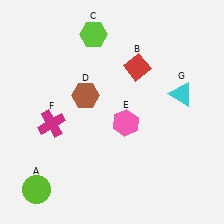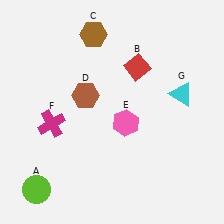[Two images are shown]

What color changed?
The hexagon (C) changed from lime in Image 1 to brown in Image 2.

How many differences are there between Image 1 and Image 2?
There is 1 difference between the two images.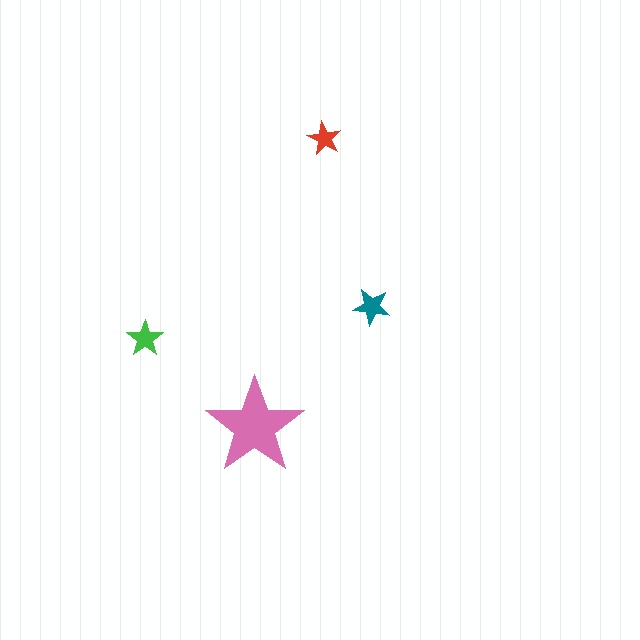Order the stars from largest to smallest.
the pink one, the teal one, the green one, the red one.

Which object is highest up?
The red star is topmost.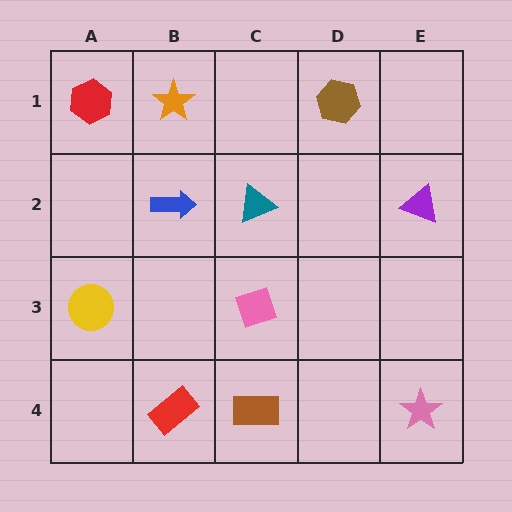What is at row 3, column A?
A yellow circle.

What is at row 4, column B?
A red rectangle.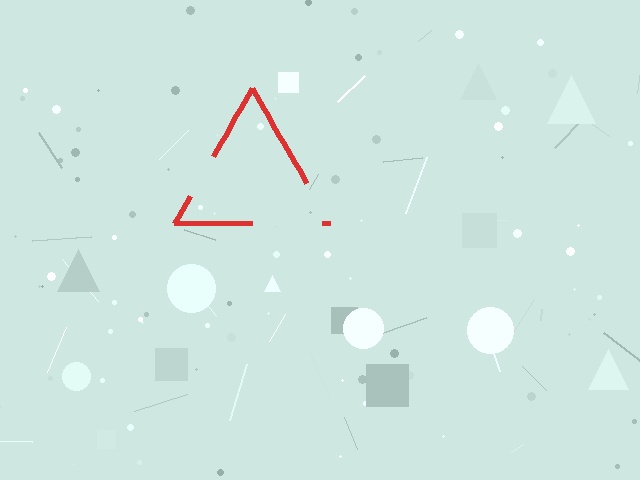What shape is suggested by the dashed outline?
The dashed outline suggests a triangle.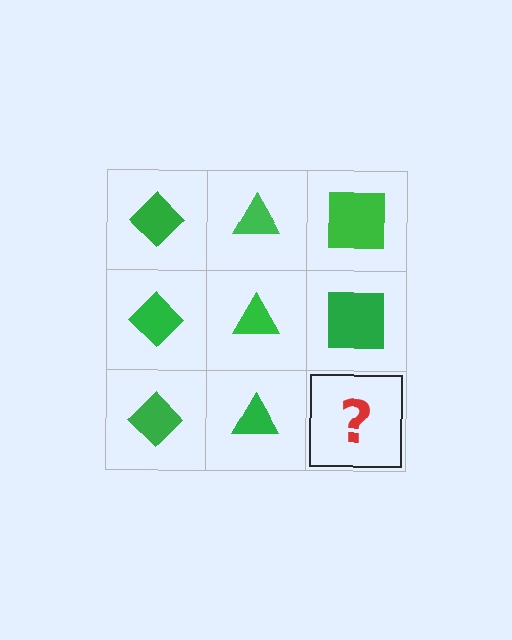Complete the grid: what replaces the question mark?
The question mark should be replaced with a green square.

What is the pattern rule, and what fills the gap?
The rule is that each column has a consistent shape. The gap should be filled with a green square.